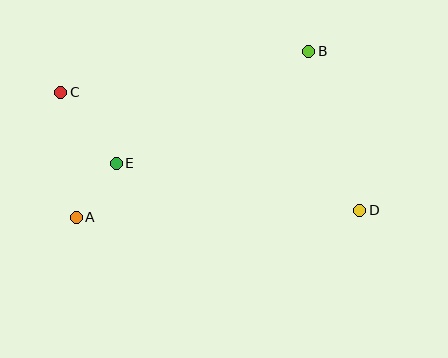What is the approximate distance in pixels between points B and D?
The distance between B and D is approximately 167 pixels.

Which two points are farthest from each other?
Points C and D are farthest from each other.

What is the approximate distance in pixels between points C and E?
The distance between C and E is approximately 90 pixels.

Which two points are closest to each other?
Points A and E are closest to each other.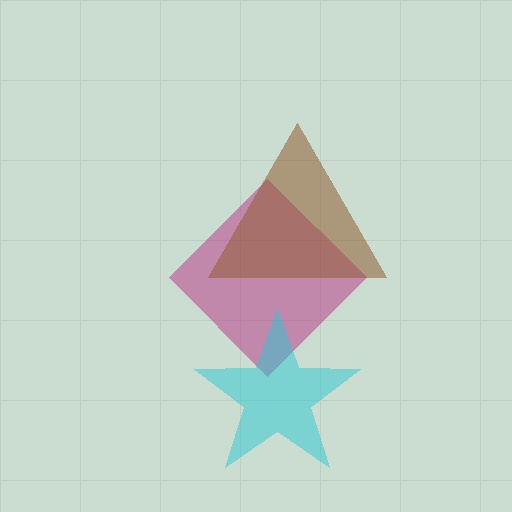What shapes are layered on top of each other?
The layered shapes are: a magenta diamond, a brown triangle, a cyan star.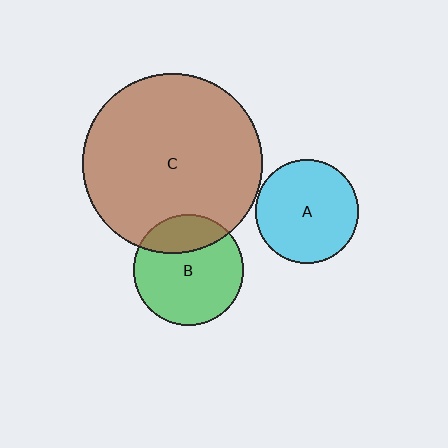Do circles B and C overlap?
Yes.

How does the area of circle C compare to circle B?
Approximately 2.7 times.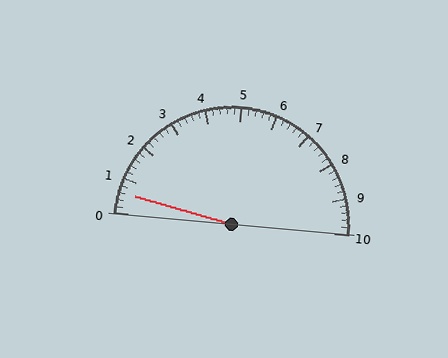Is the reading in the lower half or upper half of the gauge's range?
The reading is in the lower half of the range (0 to 10).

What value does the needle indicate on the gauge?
The needle indicates approximately 0.6.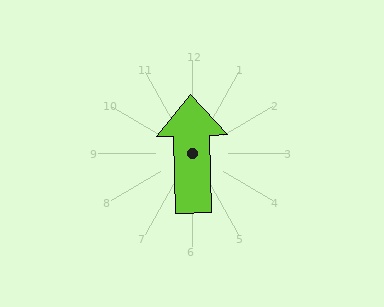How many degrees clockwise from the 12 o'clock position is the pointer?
Approximately 359 degrees.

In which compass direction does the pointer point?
North.